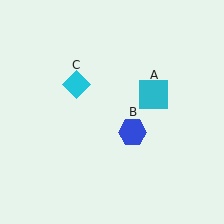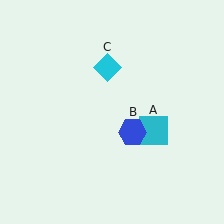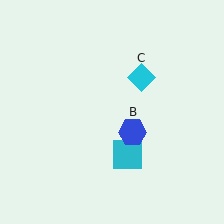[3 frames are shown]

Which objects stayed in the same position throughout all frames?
Blue hexagon (object B) remained stationary.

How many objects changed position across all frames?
2 objects changed position: cyan square (object A), cyan diamond (object C).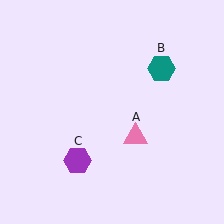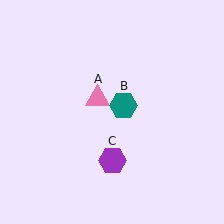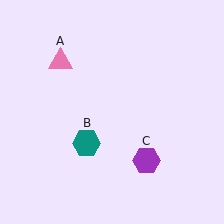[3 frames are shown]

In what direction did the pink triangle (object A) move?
The pink triangle (object A) moved up and to the left.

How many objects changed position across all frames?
3 objects changed position: pink triangle (object A), teal hexagon (object B), purple hexagon (object C).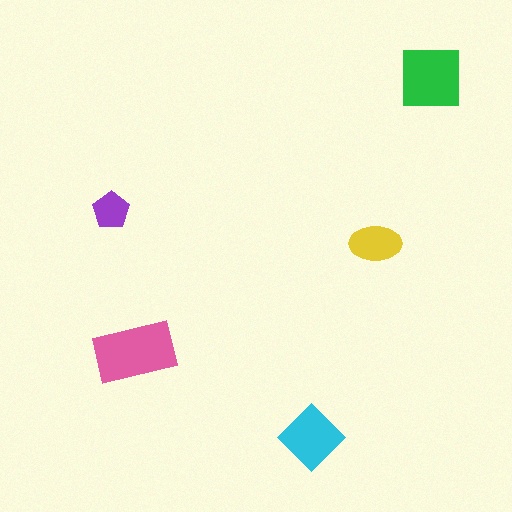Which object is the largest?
The pink rectangle.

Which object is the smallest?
The purple pentagon.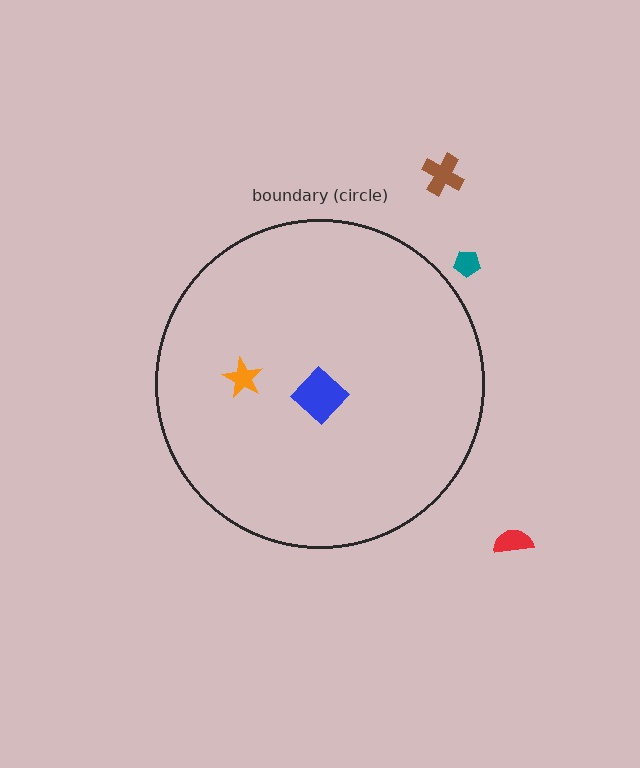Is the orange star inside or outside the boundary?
Inside.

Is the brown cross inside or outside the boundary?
Outside.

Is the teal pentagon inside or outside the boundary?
Outside.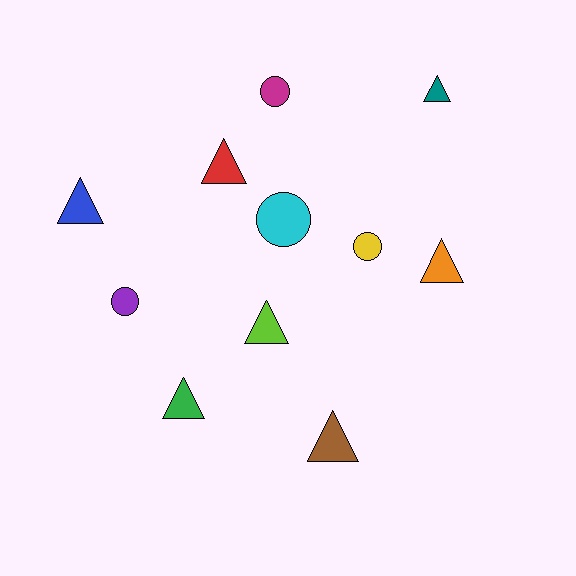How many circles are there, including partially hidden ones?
There are 4 circles.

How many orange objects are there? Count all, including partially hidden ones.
There is 1 orange object.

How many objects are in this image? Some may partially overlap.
There are 11 objects.